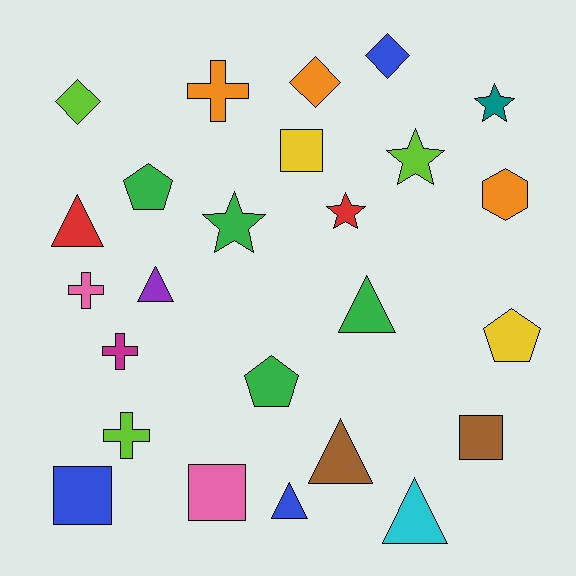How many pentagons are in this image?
There are 3 pentagons.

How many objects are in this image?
There are 25 objects.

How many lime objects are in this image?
There are 3 lime objects.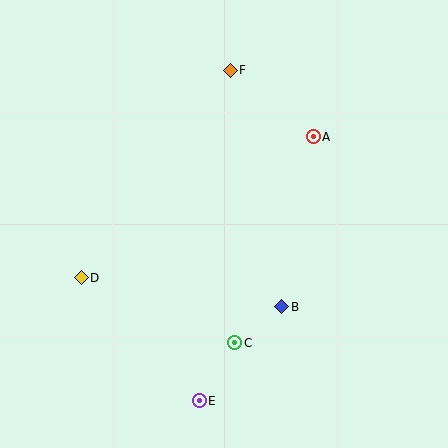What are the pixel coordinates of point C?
Point C is at (235, 343).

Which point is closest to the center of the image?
Point B at (282, 307) is closest to the center.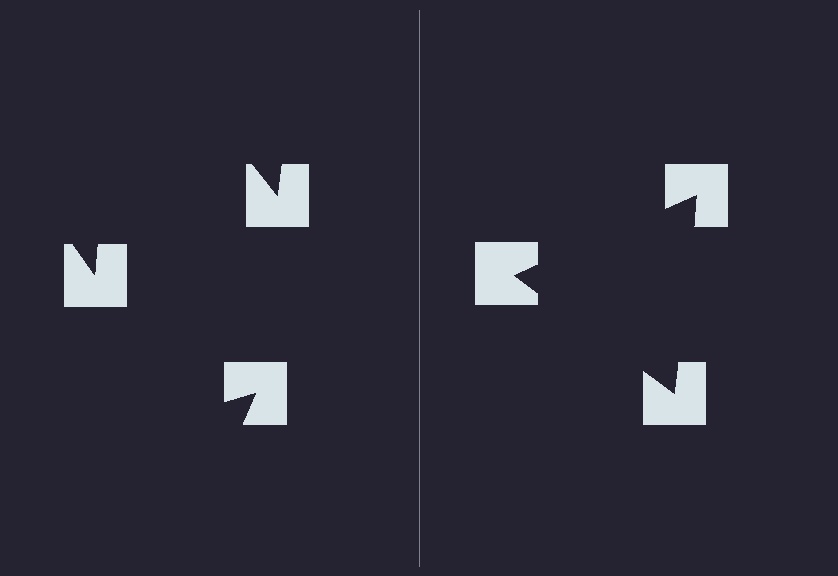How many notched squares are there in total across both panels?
6 — 3 on each side.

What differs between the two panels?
The notched squares are positioned identically on both sides; only the wedge orientations differ. On the right they align to a triangle; on the left they are misaligned.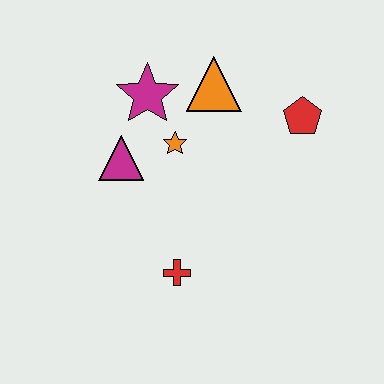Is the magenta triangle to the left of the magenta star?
Yes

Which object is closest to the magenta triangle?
The orange star is closest to the magenta triangle.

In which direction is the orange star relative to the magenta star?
The orange star is below the magenta star.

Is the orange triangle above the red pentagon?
Yes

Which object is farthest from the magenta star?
The red cross is farthest from the magenta star.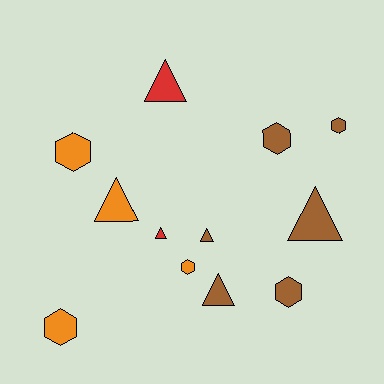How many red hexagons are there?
There are no red hexagons.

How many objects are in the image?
There are 12 objects.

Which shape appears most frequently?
Hexagon, with 6 objects.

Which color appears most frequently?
Brown, with 6 objects.